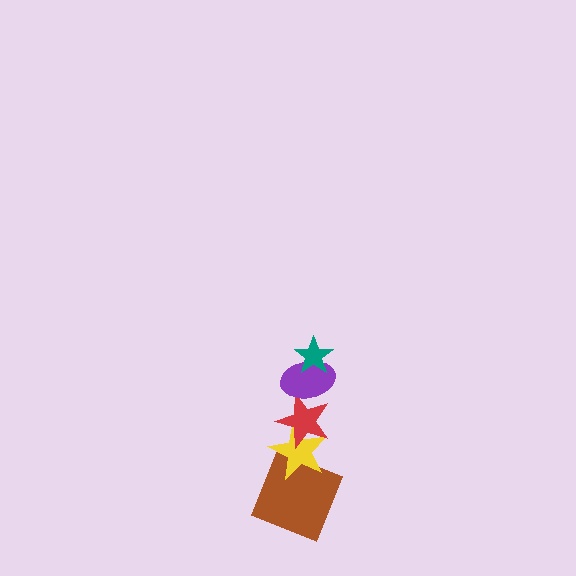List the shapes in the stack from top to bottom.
From top to bottom: the teal star, the purple ellipse, the red star, the yellow star, the brown square.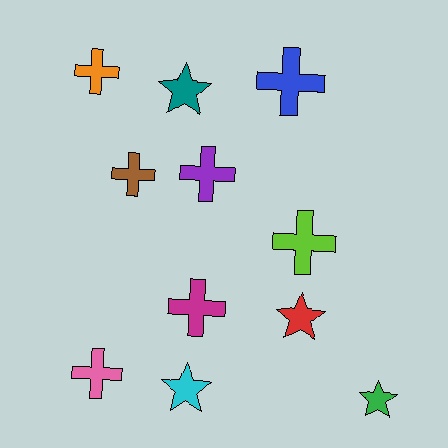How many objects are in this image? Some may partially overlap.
There are 11 objects.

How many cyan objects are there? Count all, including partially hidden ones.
There is 1 cyan object.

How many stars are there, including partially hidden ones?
There are 4 stars.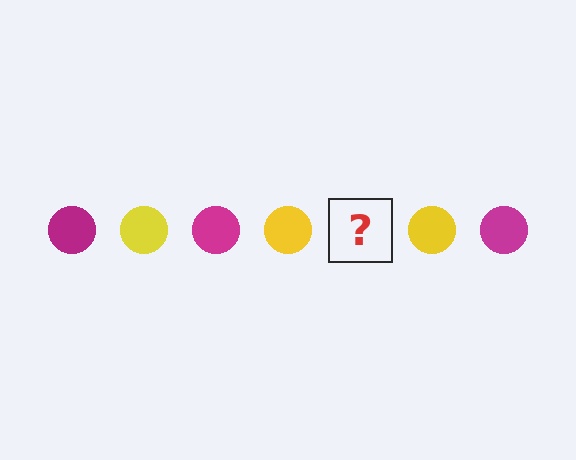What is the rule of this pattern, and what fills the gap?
The rule is that the pattern cycles through magenta, yellow circles. The gap should be filled with a magenta circle.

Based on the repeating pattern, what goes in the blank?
The blank should be a magenta circle.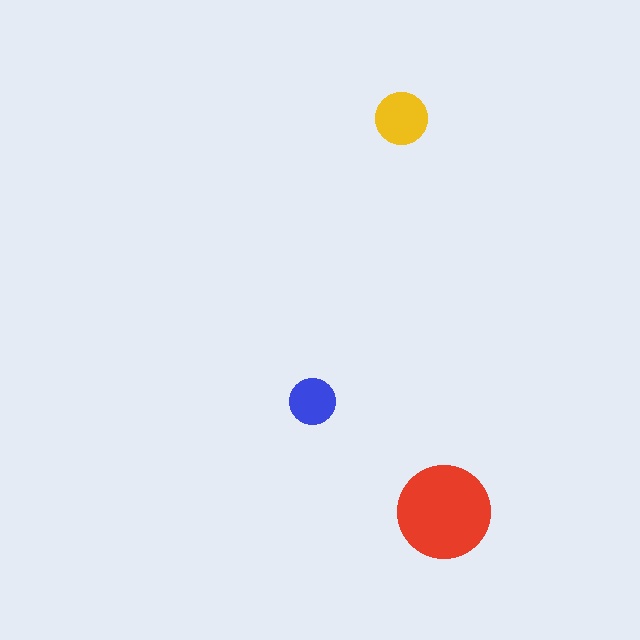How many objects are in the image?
There are 3 objects in the image.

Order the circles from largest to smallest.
the red one, the yellow one, the blue one.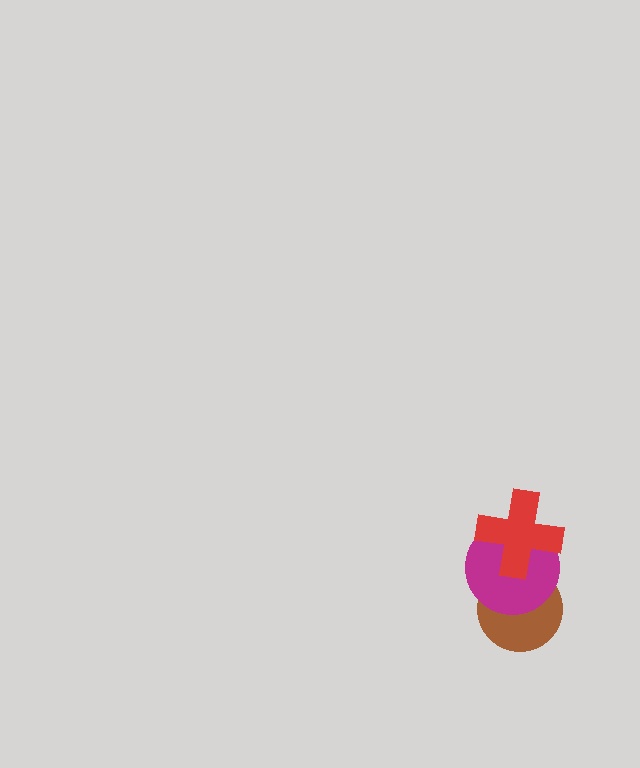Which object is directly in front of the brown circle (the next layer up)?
The magenta circle is directly in front of the brown circle.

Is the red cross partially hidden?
No, no other shape covers it.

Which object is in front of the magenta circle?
The red cross is in front of the magenta circle.